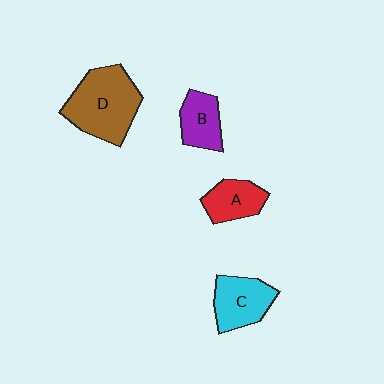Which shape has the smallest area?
Shape B (purple).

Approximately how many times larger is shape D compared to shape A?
Approximately 2.0 times.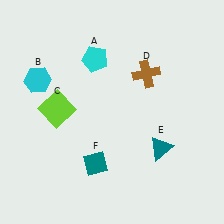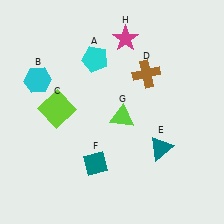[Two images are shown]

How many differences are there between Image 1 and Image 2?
There are 2 differences between the two images.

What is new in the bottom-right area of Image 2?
A lime triangle (G) was added in the bottom-right area of Image 2.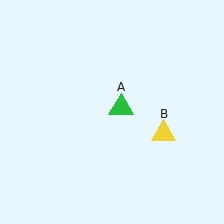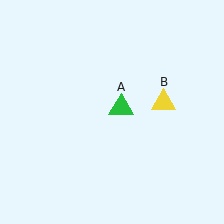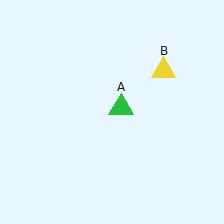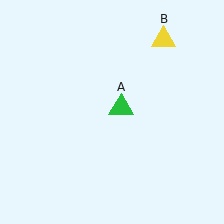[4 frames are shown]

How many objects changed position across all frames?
1 object changed position: yellow triangle (object B).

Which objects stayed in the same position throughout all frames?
Green triangle (object A) remained stationary.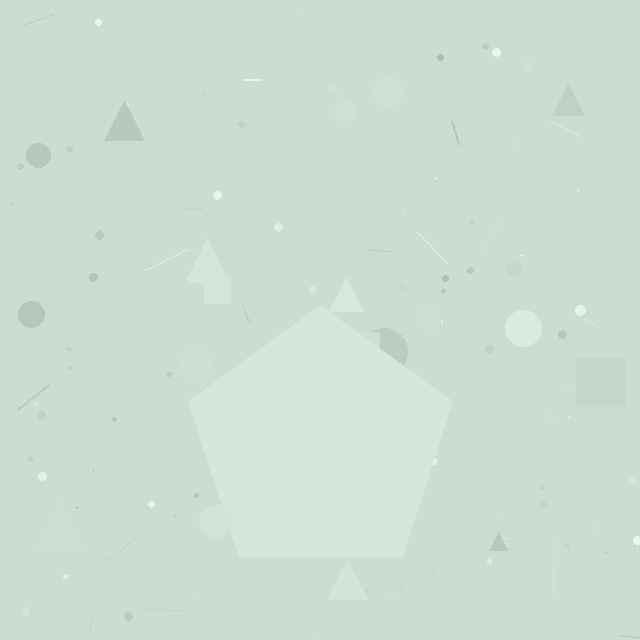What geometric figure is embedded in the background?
A pentagon is embedded in the background.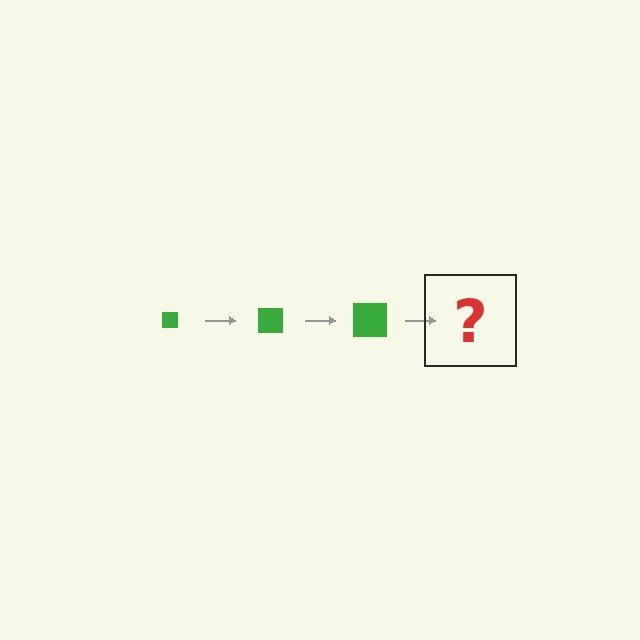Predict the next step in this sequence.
The next step is a green square, larger than the previous one.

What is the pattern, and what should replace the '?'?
The pattern is that the square gets progressively larger each step. The '?' should be a green square, larger than the previous one.